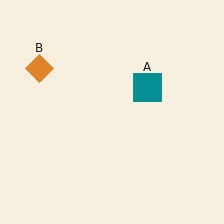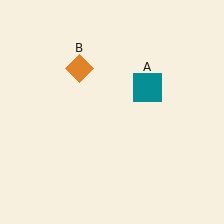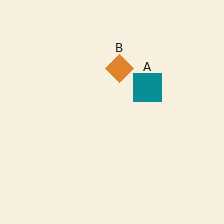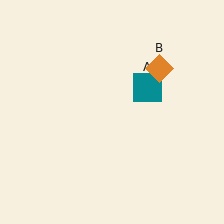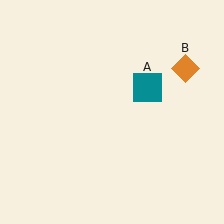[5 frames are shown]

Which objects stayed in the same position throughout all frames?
Teal square (object A) remained stationary.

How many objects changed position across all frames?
1 object changed position: orange diamond (object B).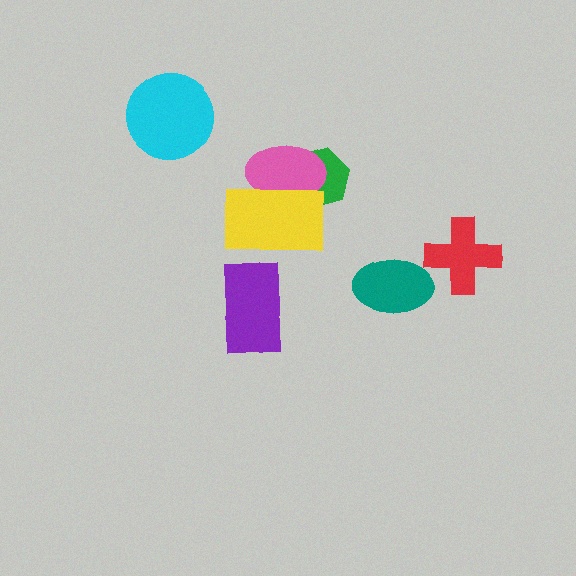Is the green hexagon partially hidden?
Yes, it is partially covered by another shape.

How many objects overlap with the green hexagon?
2 objects overlap with the green hexagon.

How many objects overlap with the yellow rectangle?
2 objects overlap with the yellow rectangle.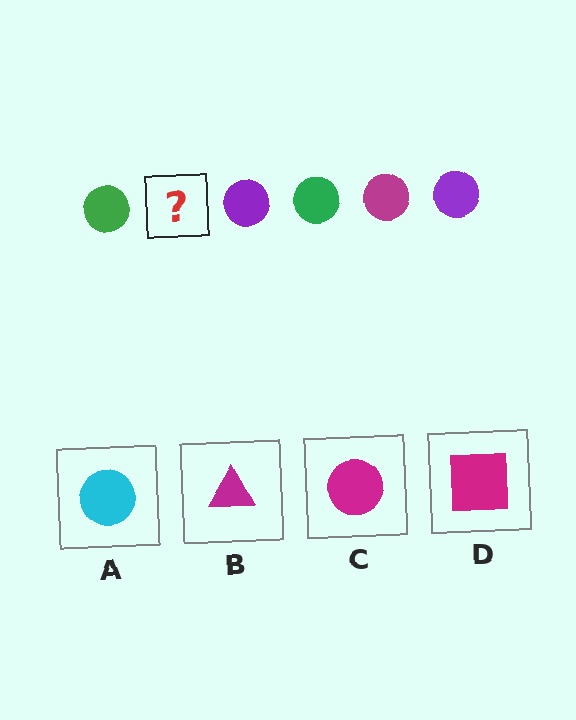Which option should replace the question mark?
Option C.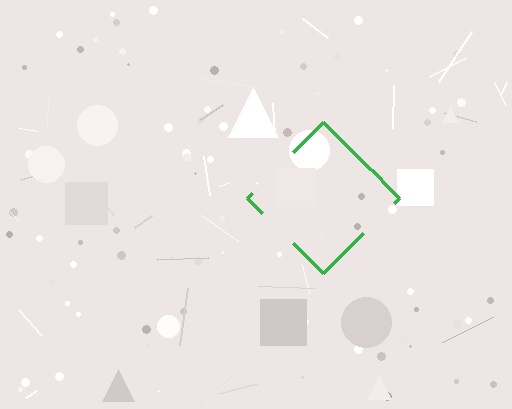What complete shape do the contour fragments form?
The contour fragments form a diamond.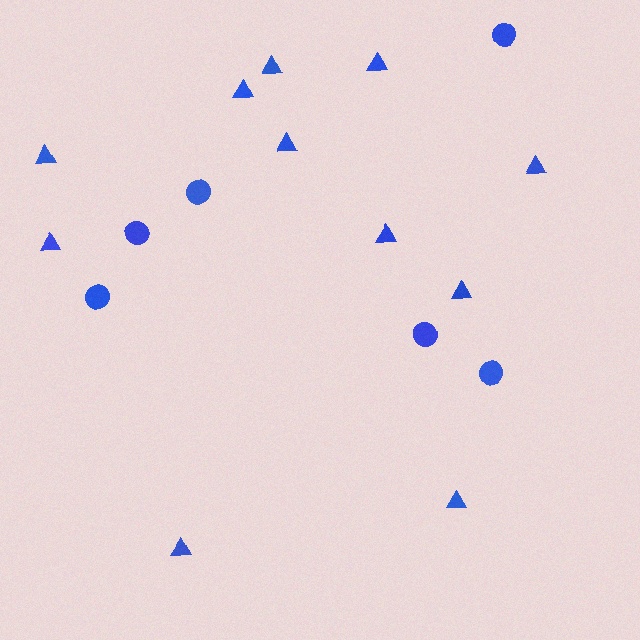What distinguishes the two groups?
There are 2 groups: one group of triangles (11) and one group of circles (6).